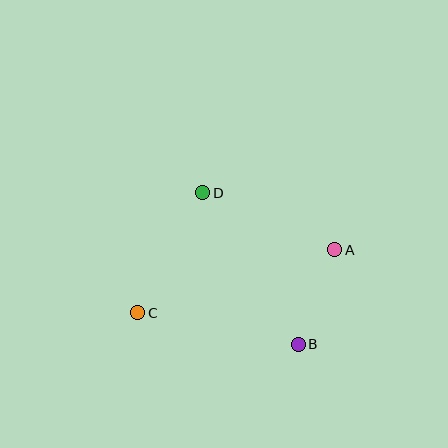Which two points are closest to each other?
Points A and B are closest to each other.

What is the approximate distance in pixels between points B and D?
The distance between B and D is approximately 179 pixels.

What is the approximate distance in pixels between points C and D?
The distance between C and D is approximately 137 pixels.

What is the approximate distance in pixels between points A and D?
The distance between A and D is approximately 144 pixels.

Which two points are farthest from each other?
Points A and C are farthest from each other.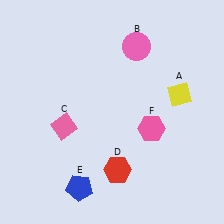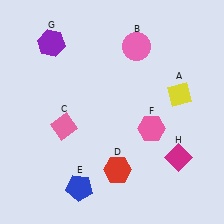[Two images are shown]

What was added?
A purple hexagon (G), a magenta diamond (H) were added in Image 2.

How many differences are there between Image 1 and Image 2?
There are 2 differences between the two images.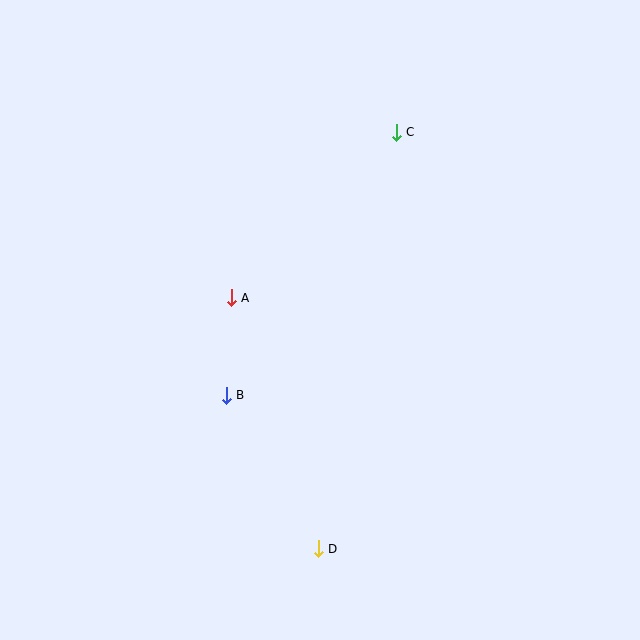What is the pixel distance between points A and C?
The distance between A and C is 234 pixels.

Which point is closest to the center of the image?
Point A at (231, 298) is closest to the center.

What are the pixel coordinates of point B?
Point B is at (226, 395).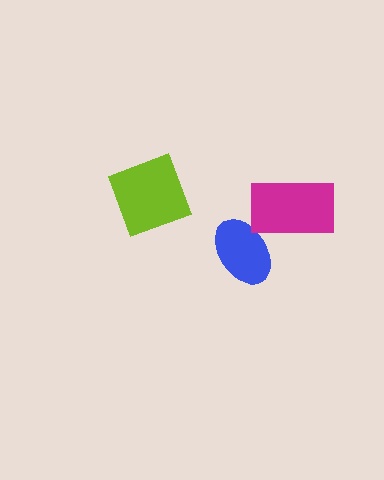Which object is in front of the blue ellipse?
The magenta rectangle is in front of the blue ellipse.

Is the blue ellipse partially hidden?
Yes, it is partially covered by another shape.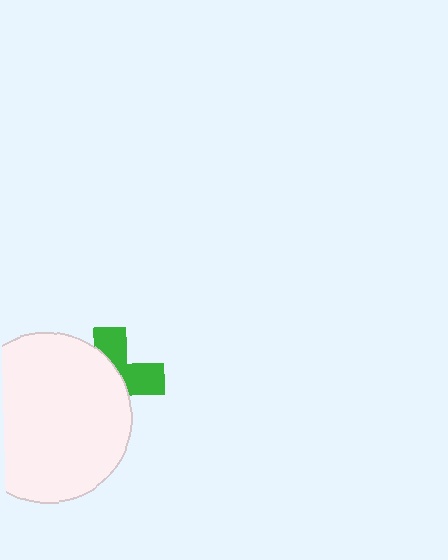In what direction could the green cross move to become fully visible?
The green cross could move right. That would shift it out from behind the white circle entirely.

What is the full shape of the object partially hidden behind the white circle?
The partially hidden object is a green cross.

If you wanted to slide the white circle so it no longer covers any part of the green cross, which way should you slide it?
Slide it left — that is the most direct way to separate the two shapes.